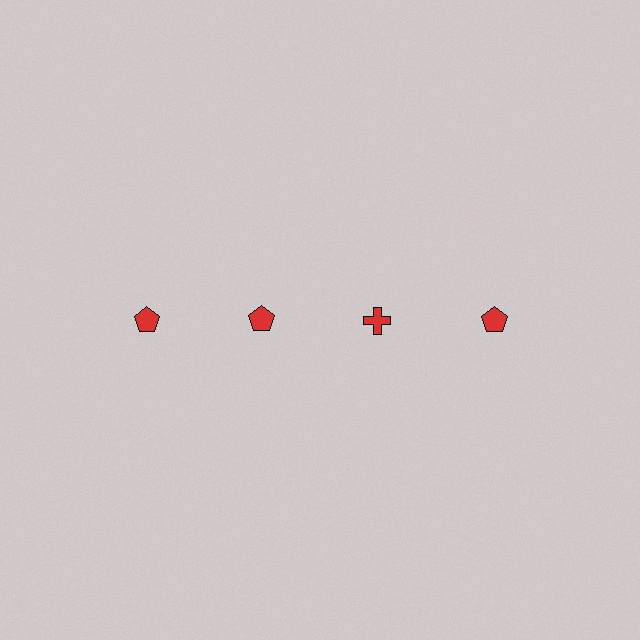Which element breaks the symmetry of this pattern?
The red cross in the top row, center column breaks the symmetry. All other shapes are red pentagons.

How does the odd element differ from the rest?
It has a different shape: cross instead of pentagon.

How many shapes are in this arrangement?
There are 4 shapes arranged in a grid pattern.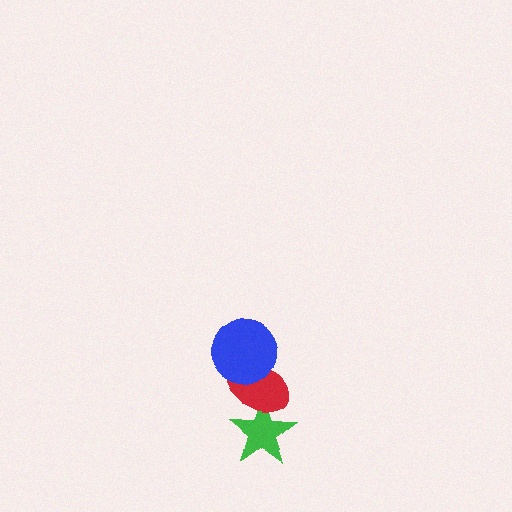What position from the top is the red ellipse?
The red ellipse is 2nd from the top.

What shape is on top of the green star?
The red ellipse is on top of the green star.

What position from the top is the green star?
The green star is 3rd from the top.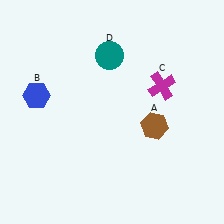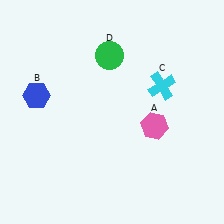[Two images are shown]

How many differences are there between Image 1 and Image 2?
There are 3 differences between the two images.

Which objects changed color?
A changed from brown to pink. C changed from magenta to cyan. D changed from teal to green.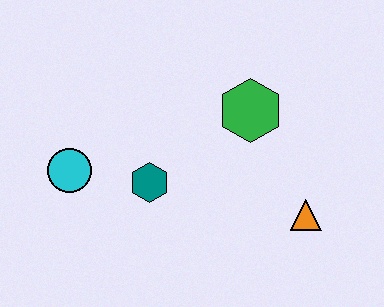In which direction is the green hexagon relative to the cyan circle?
The green hexagon is to the right of the cyan circle.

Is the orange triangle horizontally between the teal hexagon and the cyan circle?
No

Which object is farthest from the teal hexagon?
The orange triangle is farthest from the teal hexagon.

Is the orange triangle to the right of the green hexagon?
Yes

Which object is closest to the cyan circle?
The teal hexagon is closest to the cyan circle.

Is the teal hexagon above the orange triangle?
Yes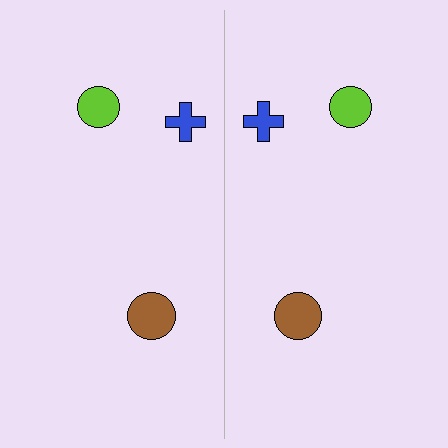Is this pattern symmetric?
Yes, this pattern has bilateral (reflection) symmetry.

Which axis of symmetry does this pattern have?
The pattern has a vertical axis of symmetry running through the center of the image.